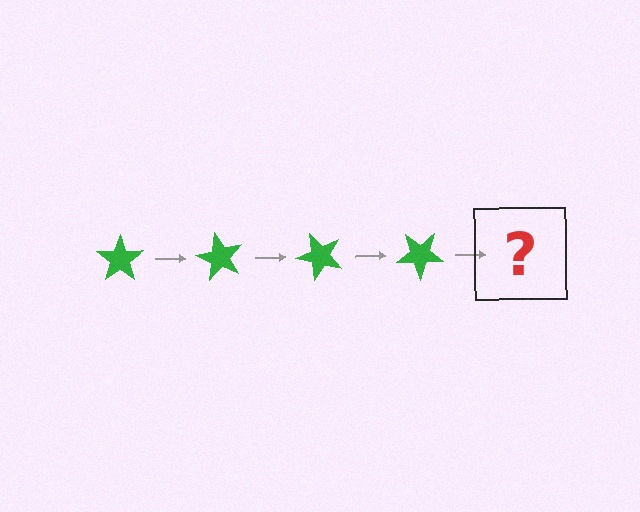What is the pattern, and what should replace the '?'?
The pattern is that the star rotates 60 degrees each step. The '?' should be a green star rotated 240 degrees.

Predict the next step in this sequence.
The next step is a green star rotated 240 degrees.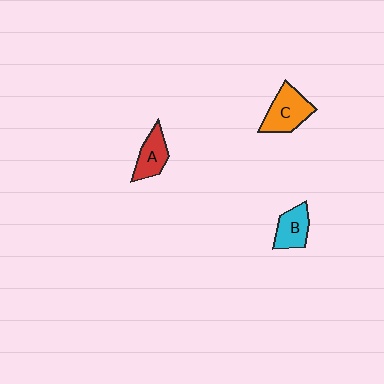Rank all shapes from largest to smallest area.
From largest to smallest: C (orange), B (cyan), A (red).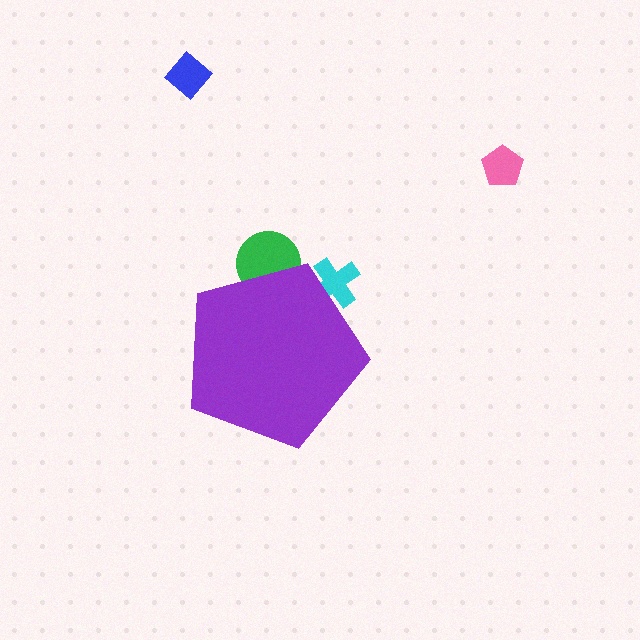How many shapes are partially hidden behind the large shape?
2 shapes are partially hidden.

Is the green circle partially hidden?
Yes, the green circle is partially hidden behind the purple pentagon.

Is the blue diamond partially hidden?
No, the blue diamond is fully visible.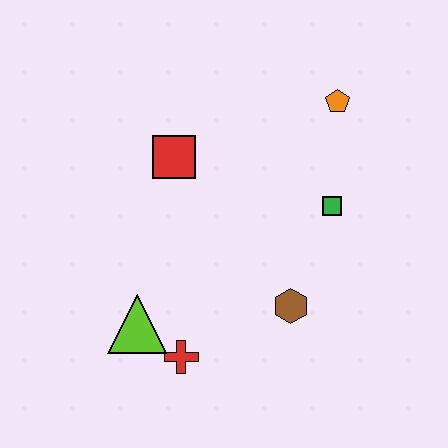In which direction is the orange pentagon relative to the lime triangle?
The orange pentagon is above the lime triangle.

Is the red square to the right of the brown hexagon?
No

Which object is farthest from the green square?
The lime triangle is farthest from the green square.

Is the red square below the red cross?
No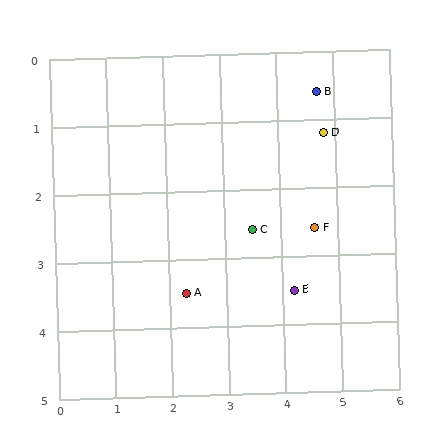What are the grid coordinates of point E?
Point E is at approximately (4.2, 3.5).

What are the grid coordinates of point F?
Point F is at approximately (4.6, 2.6).